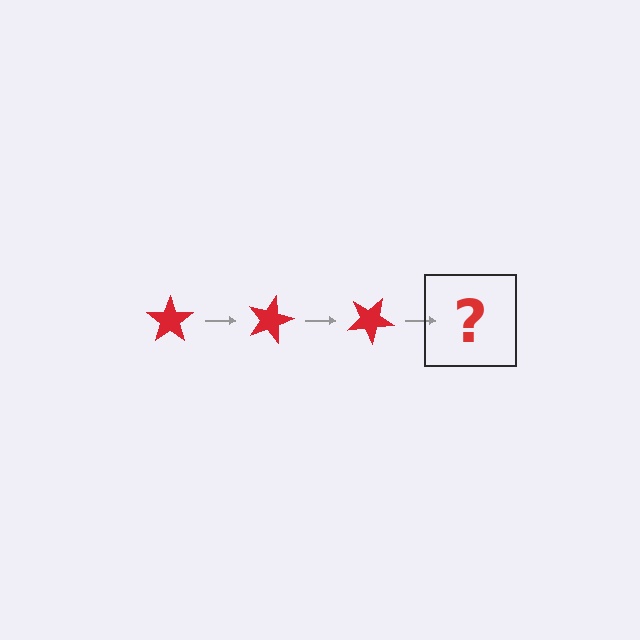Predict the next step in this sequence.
The next step is a red star rotated 45 degrees.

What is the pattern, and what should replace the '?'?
The pattern is that the star rotates 15 degrees each step. The '?' should be a red star rotated 45 degrees.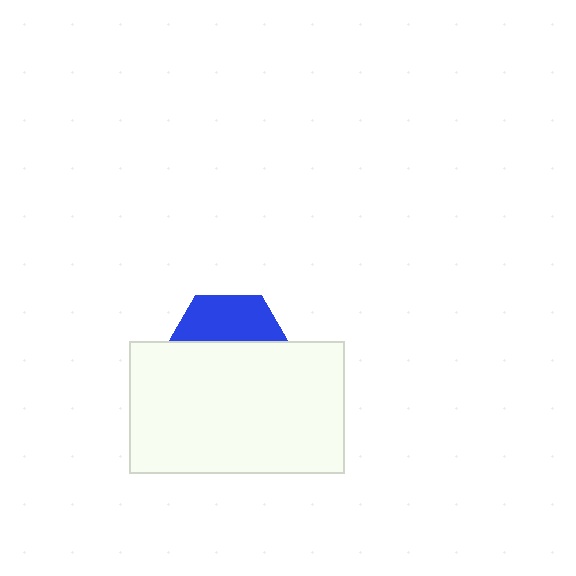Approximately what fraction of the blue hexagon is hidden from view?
Roughly 63% of the blue hexagon is hidden behind the white rectangle.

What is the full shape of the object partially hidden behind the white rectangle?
The partially hidden object is a blue hexagon.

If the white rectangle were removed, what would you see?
You would see the complete blue hexagon.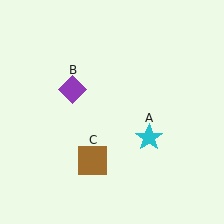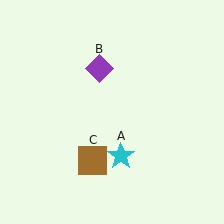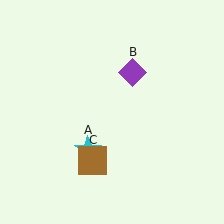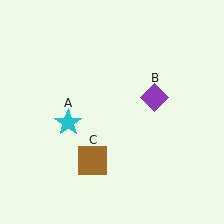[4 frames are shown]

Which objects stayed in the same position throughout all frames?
Brown square (object C) remained stationary.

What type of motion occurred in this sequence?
The cyan star (object A), purple diamond (object B) rotated clockwise around the center of the scene.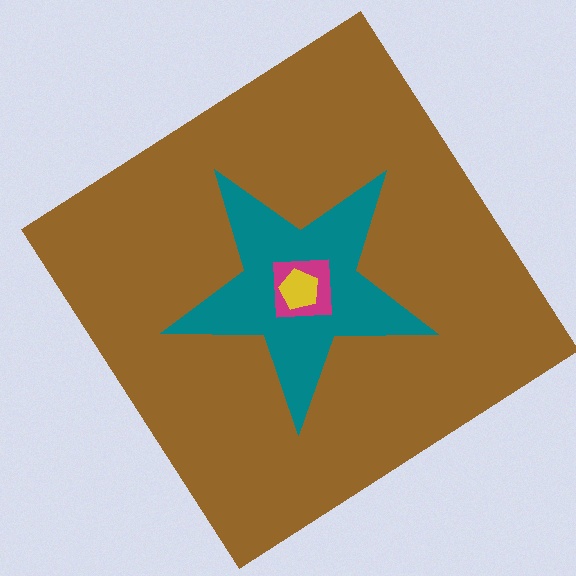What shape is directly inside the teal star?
The magenta square.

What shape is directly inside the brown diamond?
The teal star.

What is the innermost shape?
The yellow pentagon.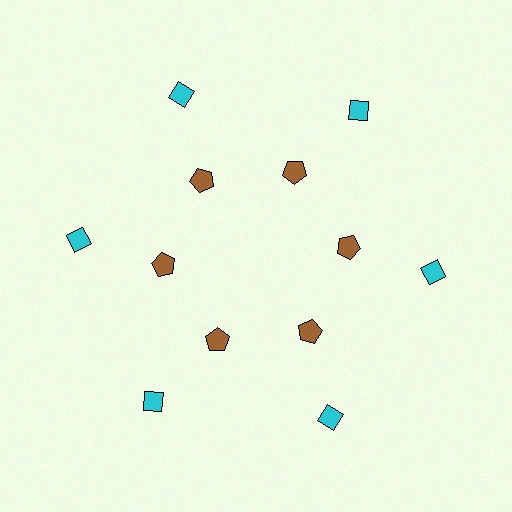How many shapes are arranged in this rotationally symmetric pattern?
There are 12 shapes, arranged in 6 groups of 2.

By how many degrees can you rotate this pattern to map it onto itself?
The pattern maps onto itself every 60 degrees of rotation.